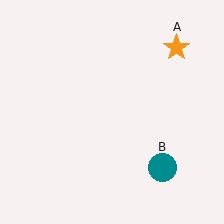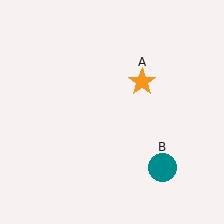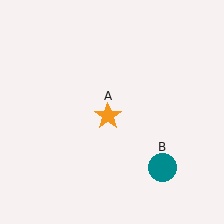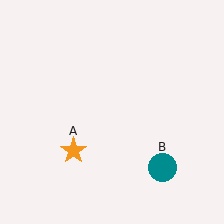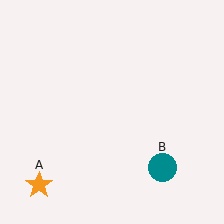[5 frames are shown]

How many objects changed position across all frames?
1 object changed position: orange star (object A).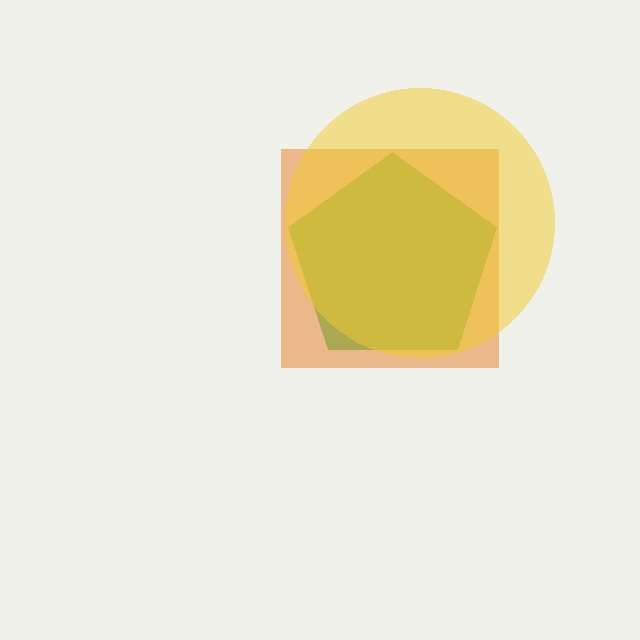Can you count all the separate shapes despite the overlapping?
Yes, there are 3 separate shapes.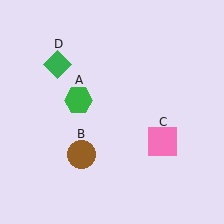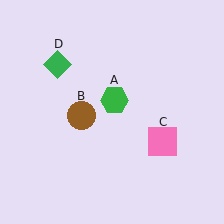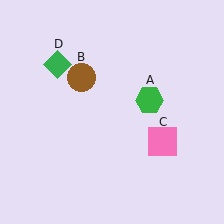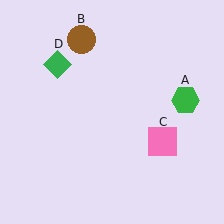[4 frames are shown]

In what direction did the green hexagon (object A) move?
The green hexagon (object A) moved right.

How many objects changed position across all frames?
2 objects changed position: green hexagon (object A), brown circle (object B).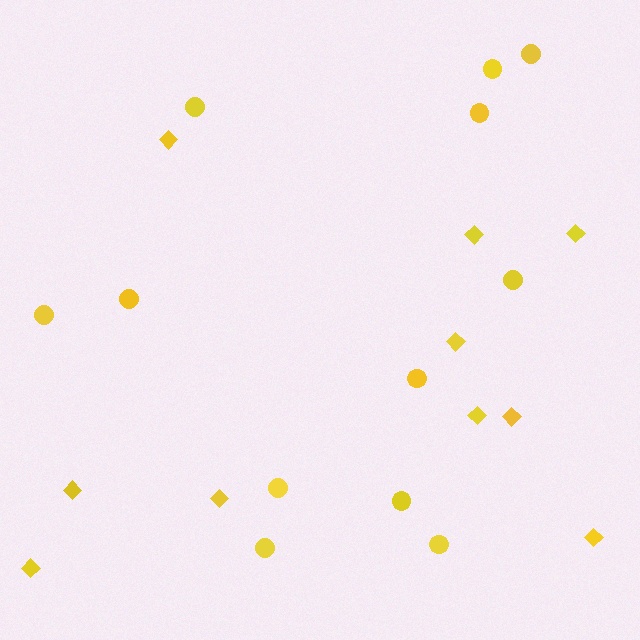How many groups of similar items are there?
There are 2 groups: one group of circles (12) and one group of diamonds (10).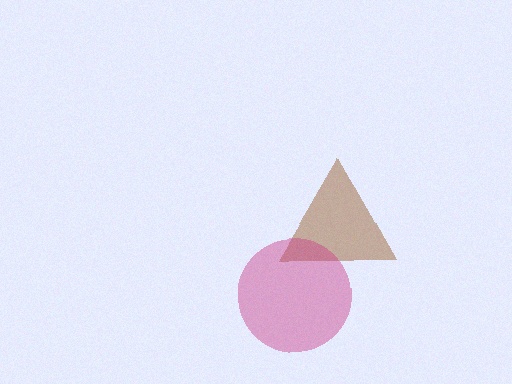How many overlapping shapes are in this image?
There are 2 overlapping shapes in the image.